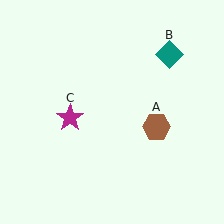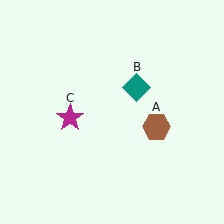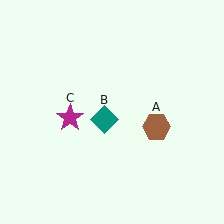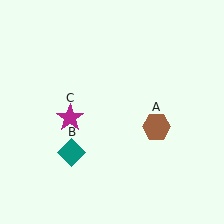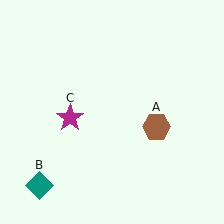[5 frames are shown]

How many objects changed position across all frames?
1 object changed position: teal diamond (object B).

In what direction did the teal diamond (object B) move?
The teal diamond (object B) moved down and to the left.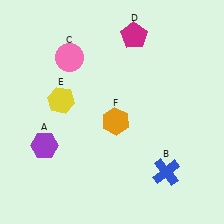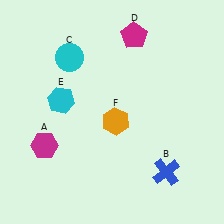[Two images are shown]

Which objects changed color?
A changed from purple to magenta. C changed from pink to cyan. E changed from yellow to cyan.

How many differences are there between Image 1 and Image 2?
There are 3 differences between the two images.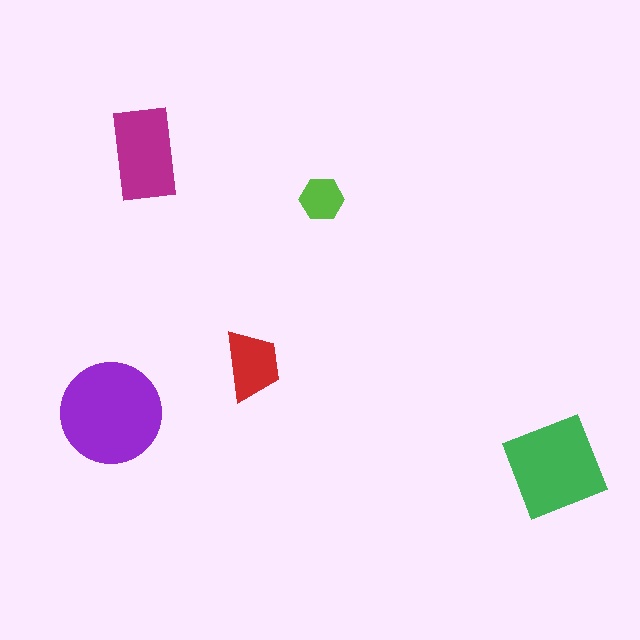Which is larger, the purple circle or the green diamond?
The purple circle.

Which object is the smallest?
The lime hexagon.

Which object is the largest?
The purple circle.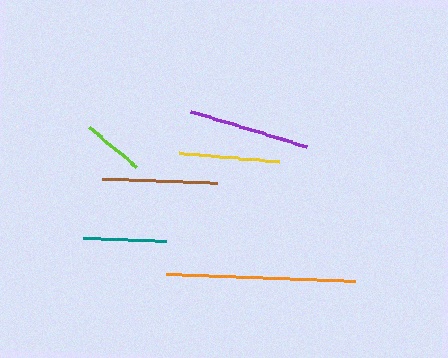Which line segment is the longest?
The orange line is the longest at approximately 189 pixels.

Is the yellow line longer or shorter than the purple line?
The purple line is longer than the yellow line.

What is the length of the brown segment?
The brown segment is approximately 115 pixels long.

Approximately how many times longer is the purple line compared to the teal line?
The purple line is approximately 1.5 times the length of the teal line.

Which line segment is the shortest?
The lime line is the shortest at approximately 62 pixels.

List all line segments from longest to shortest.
From longest to shortest: orange, purple, brown, yellow, teal, lime.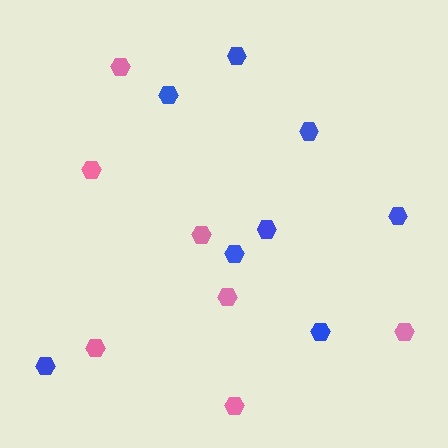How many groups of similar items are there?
There are 2 groups: one group of blue hexagons (8) and one group of pink hexagons (7).